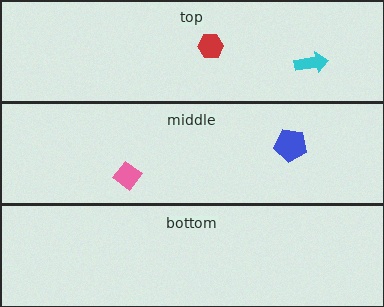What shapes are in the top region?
The red hexagon, the cyan arrow.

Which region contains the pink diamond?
The middle region.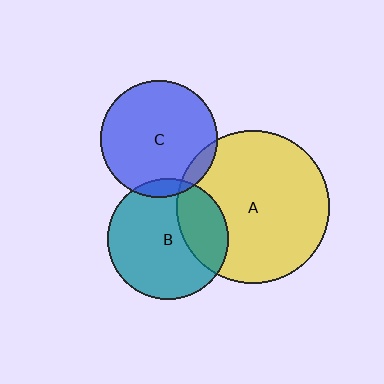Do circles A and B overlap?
Yes.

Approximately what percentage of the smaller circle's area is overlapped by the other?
Approximately 30%.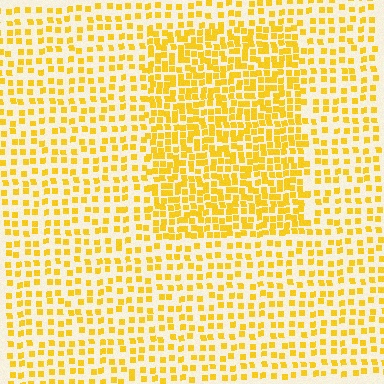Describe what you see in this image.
The image contains small yellow elements arranged at two different densities. A rectangle-shaped region is visible where the elements are more densely packed than the surrounding area.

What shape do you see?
I see a rectangle.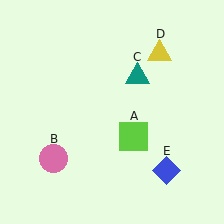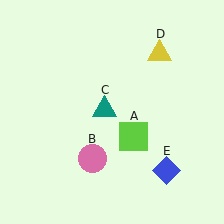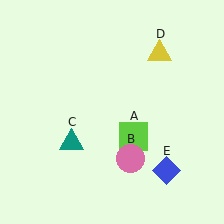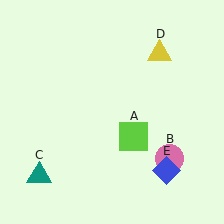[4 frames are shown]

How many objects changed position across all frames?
2 objects changed position: pink circle (object B), teal triangle (object C).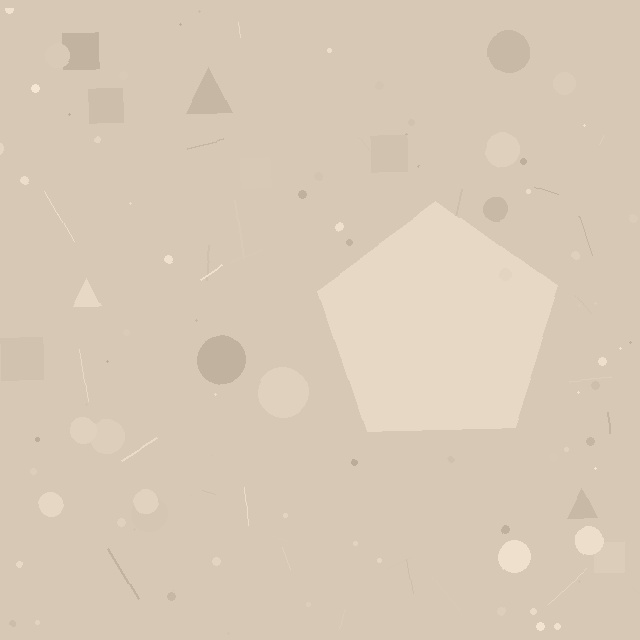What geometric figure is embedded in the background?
A pentagon is embedded in the background.